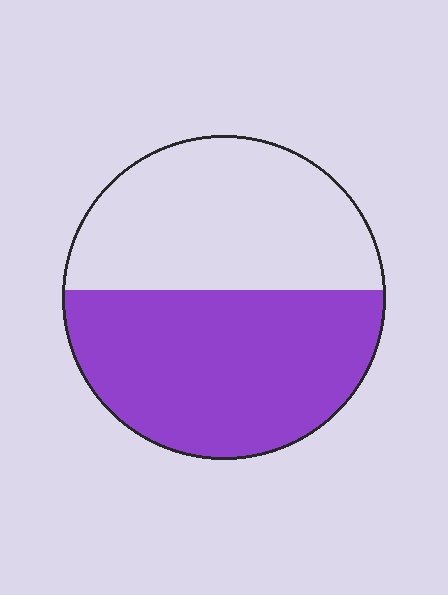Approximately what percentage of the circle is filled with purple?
Approximately 55%.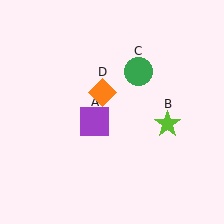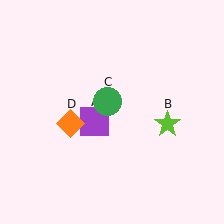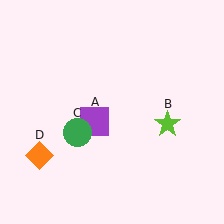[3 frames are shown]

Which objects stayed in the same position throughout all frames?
Purple square (object A) and lime star (object B) remained stationary.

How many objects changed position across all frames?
2 objects changed position: green circle (object C), orange diamond (object D).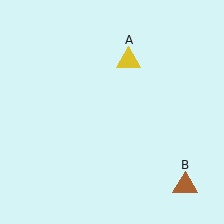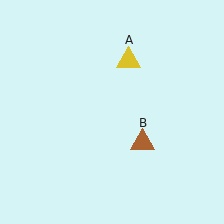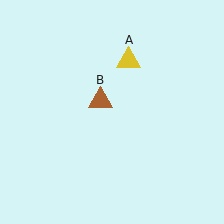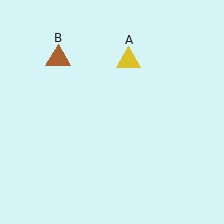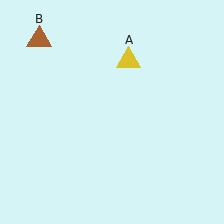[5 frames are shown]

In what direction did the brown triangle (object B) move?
The brown triangle (object B) moved up and to the left.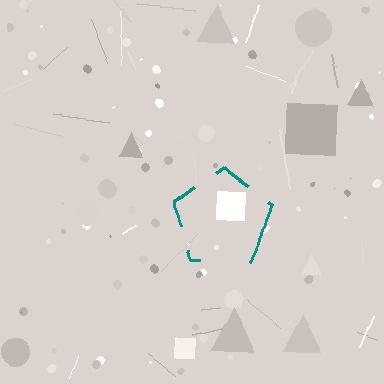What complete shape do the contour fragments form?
The contour fragments form a pentagon.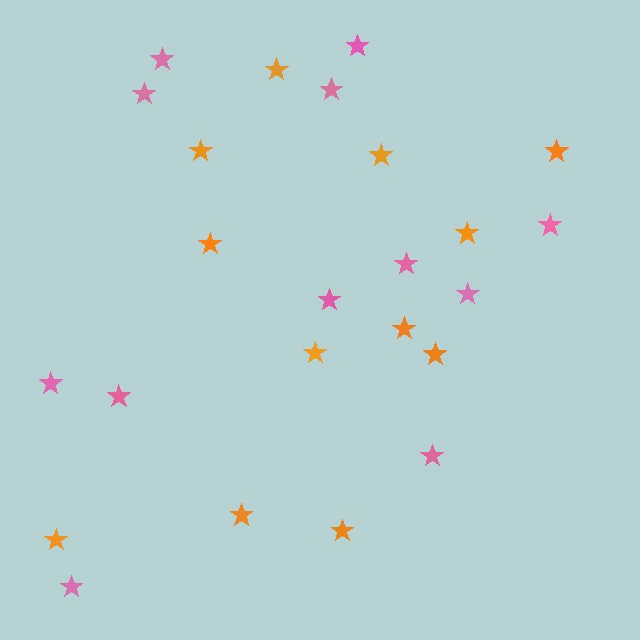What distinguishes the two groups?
There are 2 groups: one group of orange stars (12) and one group of pink stars (12).